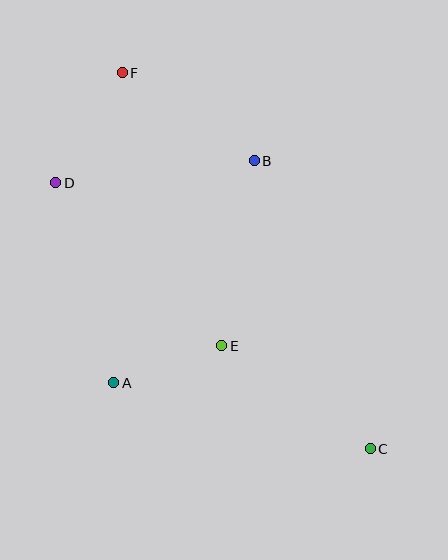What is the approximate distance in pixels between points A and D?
The distance between A and D is approximately 208 pixels.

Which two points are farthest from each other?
Points C and F are farthest from each other.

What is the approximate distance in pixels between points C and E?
The distance between C and E is approximately 180 pixels.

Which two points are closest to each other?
Points A and E are closest to each other.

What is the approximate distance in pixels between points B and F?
The distance between B and F is approximately 158 pixels.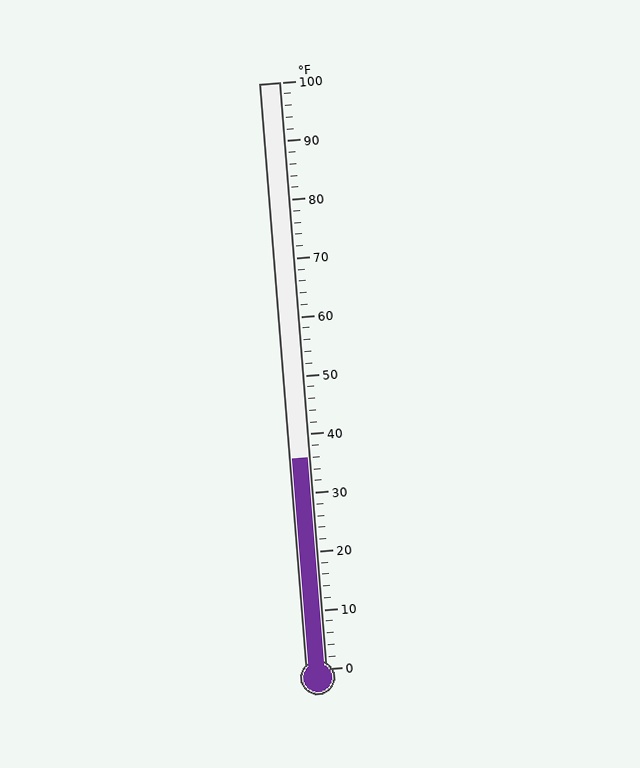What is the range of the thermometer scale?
The thermometer scale ranges from 0°F to 100°F.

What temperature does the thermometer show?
The thermometer shows approximately 36°F.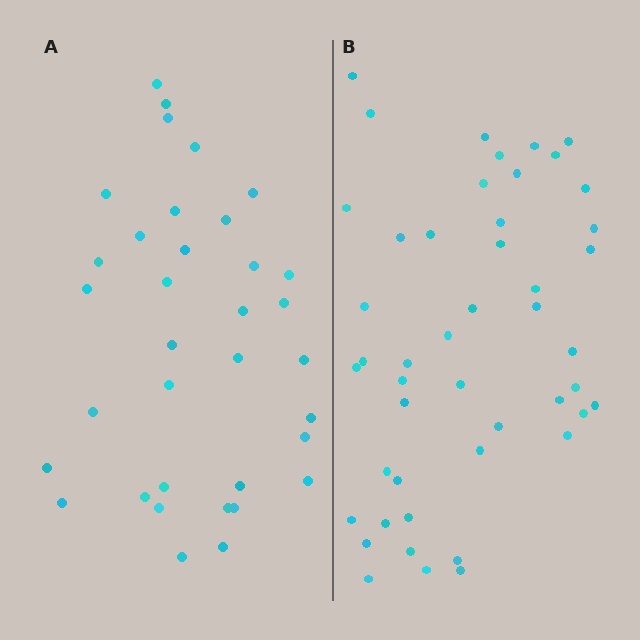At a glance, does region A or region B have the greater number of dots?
Region B (the right region) has more dots.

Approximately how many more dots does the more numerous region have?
Region B has roughly 12 or so more dots than region A.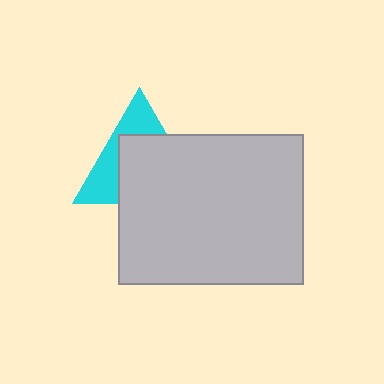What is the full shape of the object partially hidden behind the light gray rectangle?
The partially hidden object is a cyan triangle.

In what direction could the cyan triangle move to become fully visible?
The cyan triangle could move up. That would shift it out from behind the light gray rectangle entirely.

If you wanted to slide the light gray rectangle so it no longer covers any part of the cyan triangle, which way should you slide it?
Slide it down — that is the most direct way to separate the two shapes.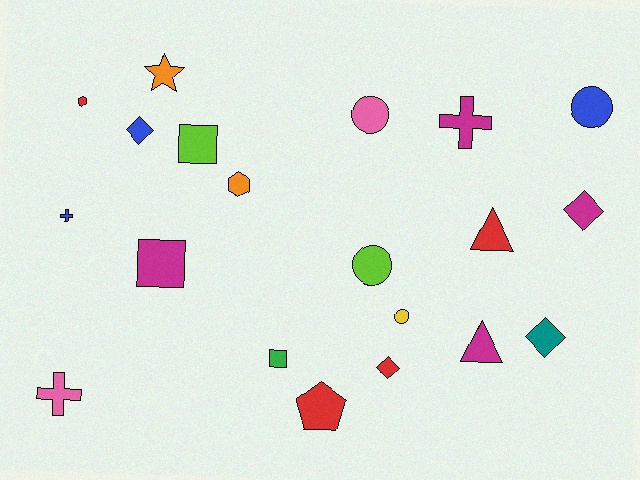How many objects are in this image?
There are 20 objects.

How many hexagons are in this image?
There are 2 hexagons.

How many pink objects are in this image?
There are 2 pink objects.